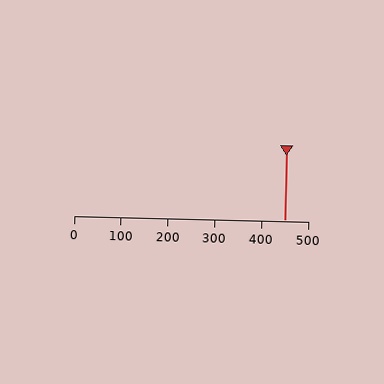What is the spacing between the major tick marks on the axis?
The major ticks are spaced 100 apart.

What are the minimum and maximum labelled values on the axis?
The axis runs from 0 to 500.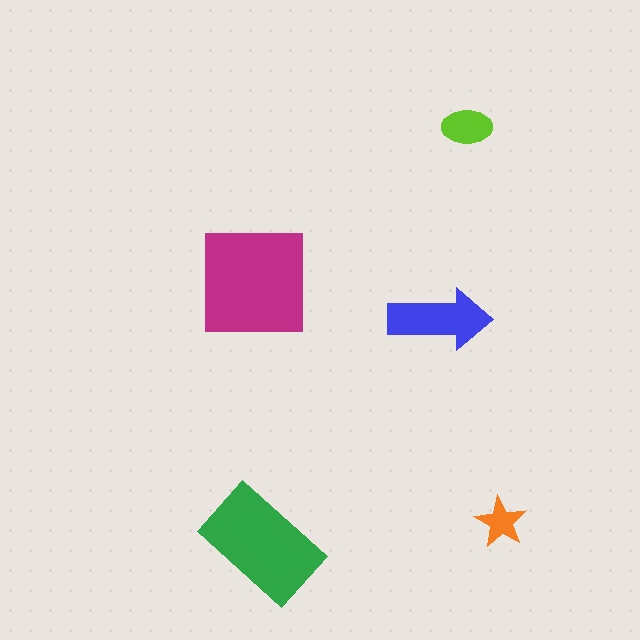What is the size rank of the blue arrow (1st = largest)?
3rd.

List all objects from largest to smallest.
The magenta square, the green rectangle, the blue arrow, the lime ellipse, the orange star.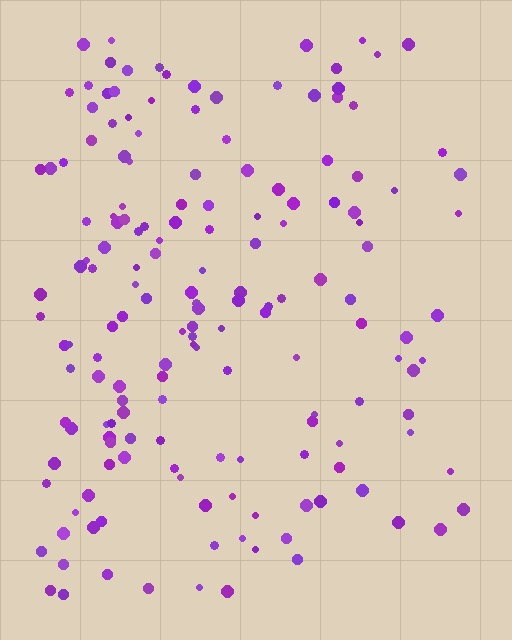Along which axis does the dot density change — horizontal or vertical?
Horizontal.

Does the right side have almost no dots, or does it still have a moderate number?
Still a moderate number, just noticeably fewer than the left.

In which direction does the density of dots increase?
From right to left, with the left side densest.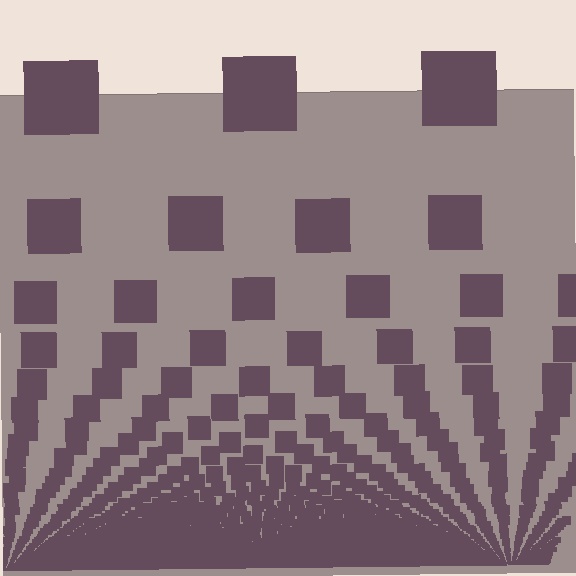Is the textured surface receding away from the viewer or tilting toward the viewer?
The surface appears to tilt toward the viewer. Texture elements get larger and sparser toward the top.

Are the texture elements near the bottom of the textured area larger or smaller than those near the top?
Smaller. The gradient is inverted — elements near the bottom are smaller and denser.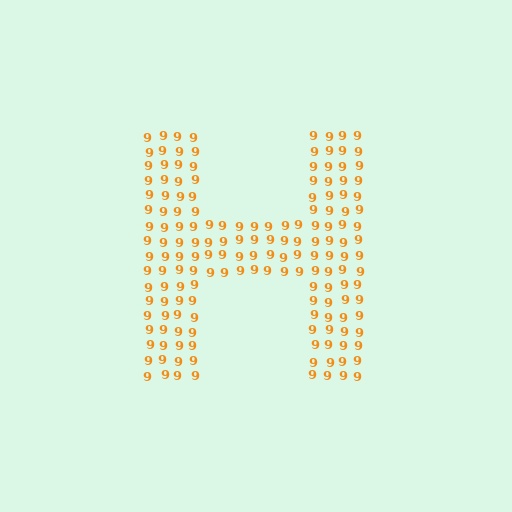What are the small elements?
The small elements are digit 9's.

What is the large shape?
The large shape is the letter H.